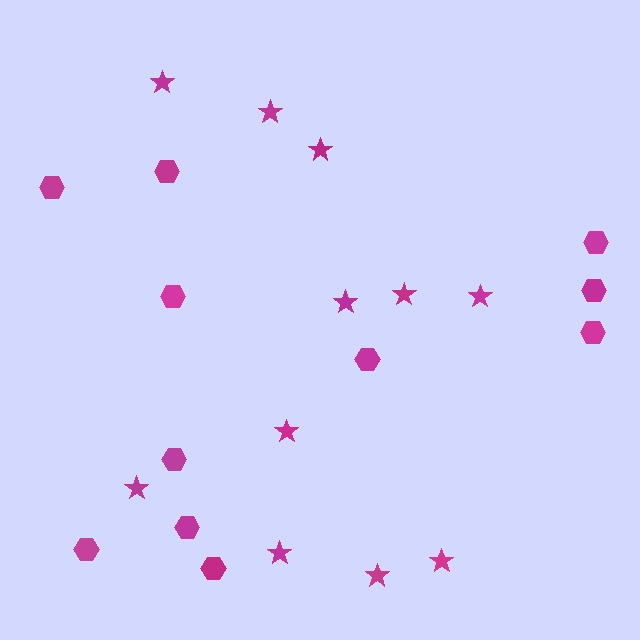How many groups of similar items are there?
There are 2 groups: one group of stars (11) and one group of hexagons (11).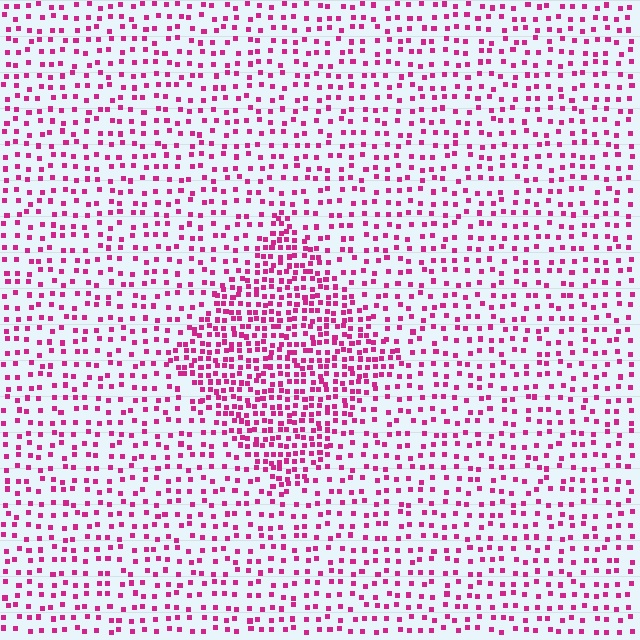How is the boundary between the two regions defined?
The boundary is defined by a change in element density (approximately 2.1x ratio). All elements are the same color, size, and shape.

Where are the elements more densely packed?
The elements are more densely packed inside the diamond boundary.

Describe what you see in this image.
The image contains small magenta elements arranged at two different densities. A diamond-shaped region is visible where the elements are more densely packed than the surrounding area.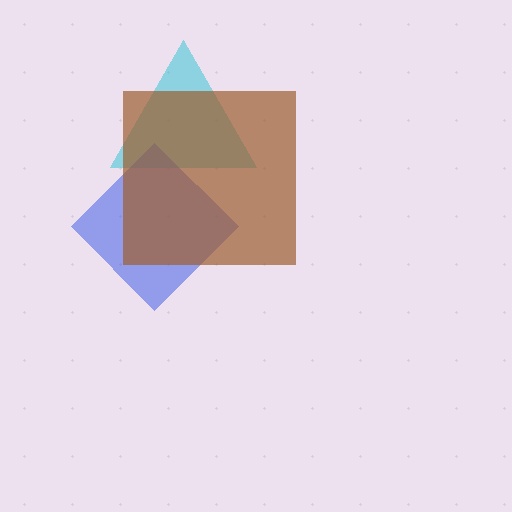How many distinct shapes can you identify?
There are 3 distinct shapes: a cyan triangle, a blue diamond, a brown square.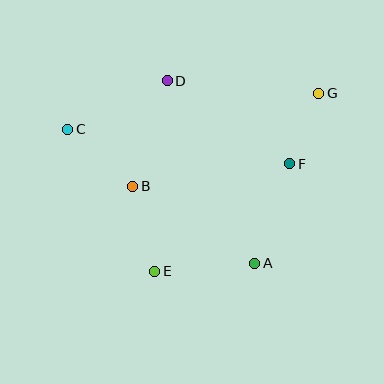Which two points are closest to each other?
Points F and G are closest to each other.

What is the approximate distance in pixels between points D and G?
The distance between D and G is approximately 152 pixels.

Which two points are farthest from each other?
Points C and G are farthest from each other.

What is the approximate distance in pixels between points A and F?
The distance between A and F is approximately 105 pixels.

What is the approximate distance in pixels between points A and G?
The distance between A and G is approximately 181 pixels.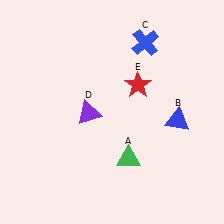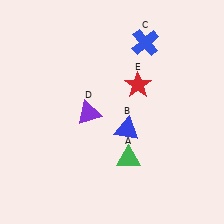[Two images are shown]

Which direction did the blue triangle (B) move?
The blue triangle (B) moved left.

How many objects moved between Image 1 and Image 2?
1 object moved between the two images.